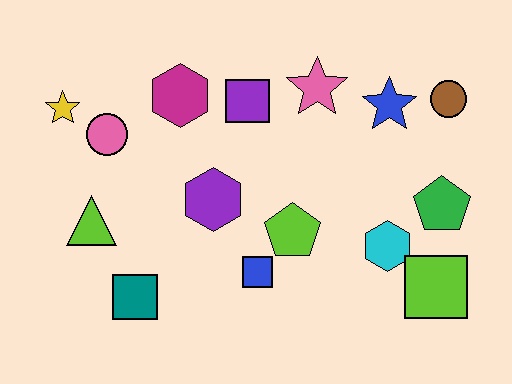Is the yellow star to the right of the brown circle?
No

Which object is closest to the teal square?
The lime triangle is closest to the teal square.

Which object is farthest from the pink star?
The teal square is farthest from the pink star.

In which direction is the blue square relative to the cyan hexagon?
The blue square is to the left of the cyan hexagon.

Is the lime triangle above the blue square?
Yes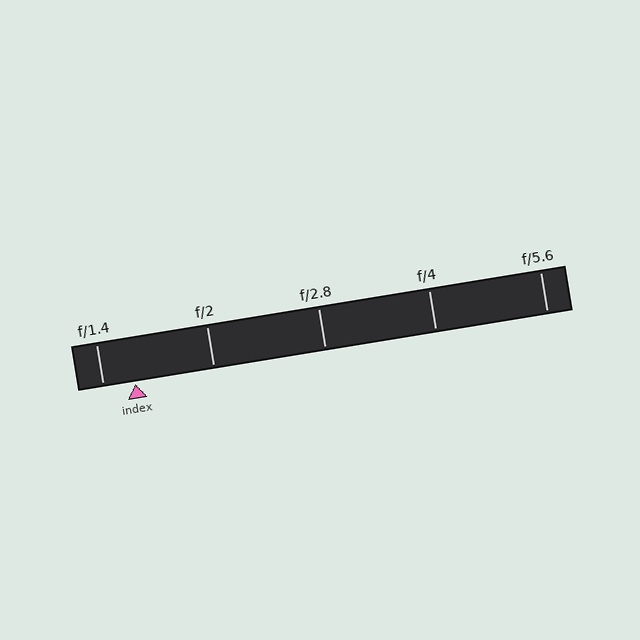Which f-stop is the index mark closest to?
The index mark is closest to f/1.4.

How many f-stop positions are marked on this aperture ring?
There are 5 f-stop positions marked.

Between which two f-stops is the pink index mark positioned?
The index mark is between f/1.4 and f/2.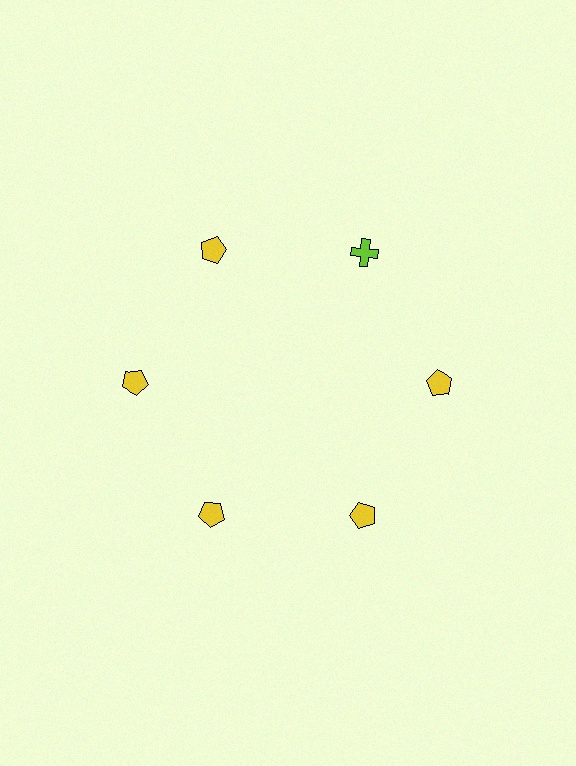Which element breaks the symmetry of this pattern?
The lime cross at roughly the 1 o'clock position breaks the symmetry. All other shapes are yellow pentagons.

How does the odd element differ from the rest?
It differs in both color (lime instead of yellow) and shape (cross instead of pentagon).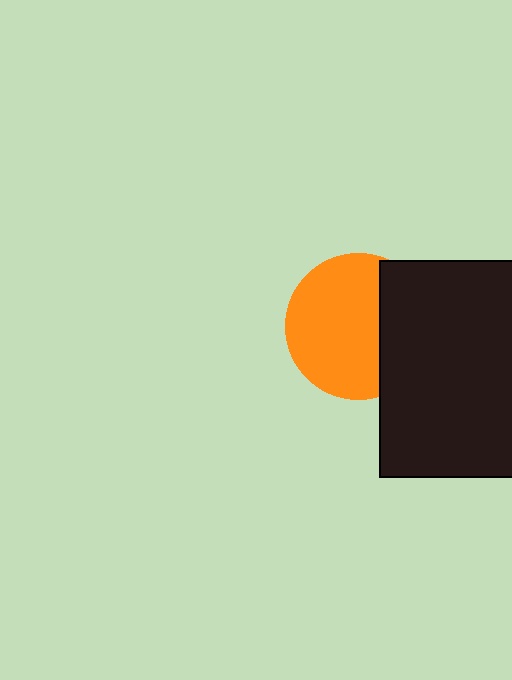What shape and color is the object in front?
The object in front is a black rectangle.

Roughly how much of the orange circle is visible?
Most of it is visible (roughly 68%).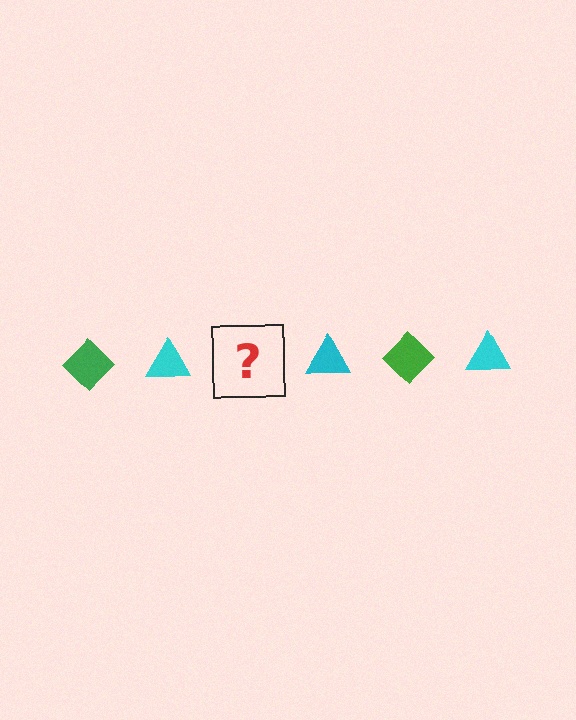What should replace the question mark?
The question mark should be replaced with a green diamond.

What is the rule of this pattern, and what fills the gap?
The rule is that the pattern alternates between green diamond and cyan triangle. The gap should be filled with a green diamond.